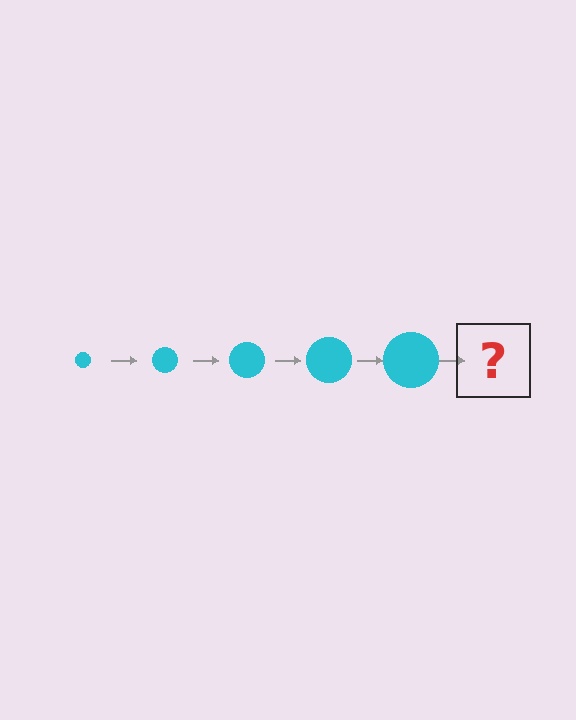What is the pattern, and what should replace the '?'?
The pattern is that the circle gets progressively larger each step. The '?' should be a cyan circle, larger than the previous one.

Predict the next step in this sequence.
The next step is a cyan circle, larger than the previous one.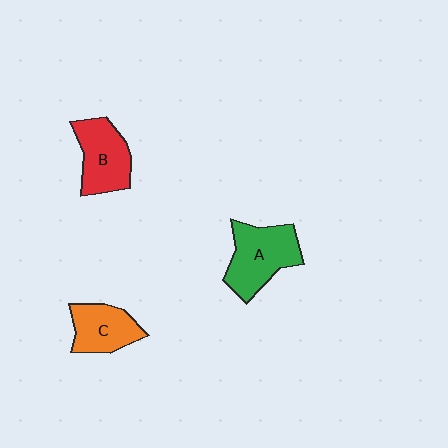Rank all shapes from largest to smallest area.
From largest to smallest: A (green), B (red), C (orange).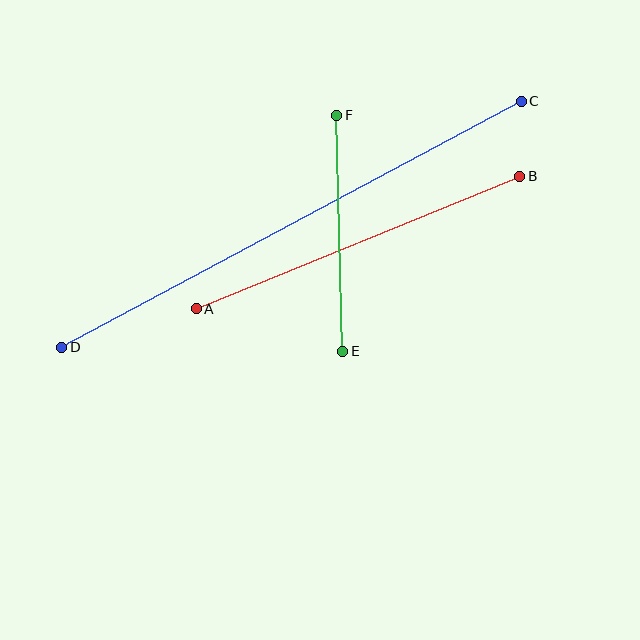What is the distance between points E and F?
The distance is approximately 236 pixels.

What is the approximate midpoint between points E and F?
The midpoint is at approximately (340, 233) pixels.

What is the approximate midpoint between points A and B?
The midpoint is at approximately (358, 243) pixels.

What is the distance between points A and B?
The distance is approximately 349 pixels.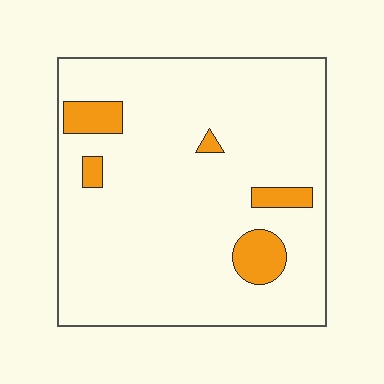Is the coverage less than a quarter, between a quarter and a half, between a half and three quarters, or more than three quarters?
Less than a quarter.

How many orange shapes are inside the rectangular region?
5.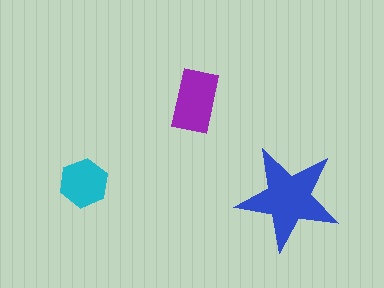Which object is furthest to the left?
The cyan hexagon is leftmost.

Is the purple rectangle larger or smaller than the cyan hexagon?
Larger.